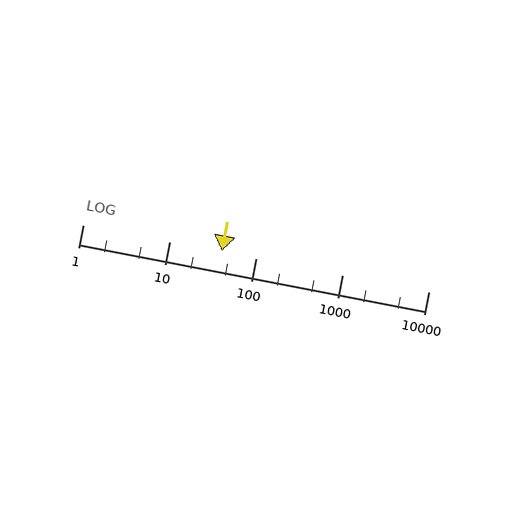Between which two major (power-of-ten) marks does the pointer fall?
The pointer is between 10 and 100.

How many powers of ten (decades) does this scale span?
The scale spans 4 decades, from 1 to 10000.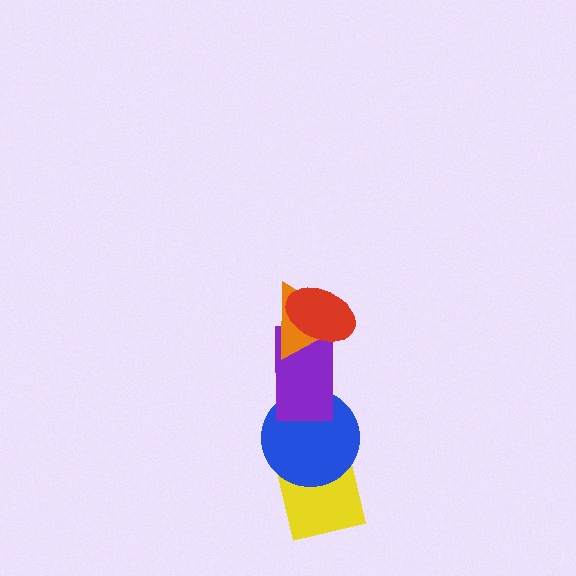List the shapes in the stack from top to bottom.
From top to bottom: the red ellipse, the orange triangle, the purple rectangle, the blue circle, the yellow square.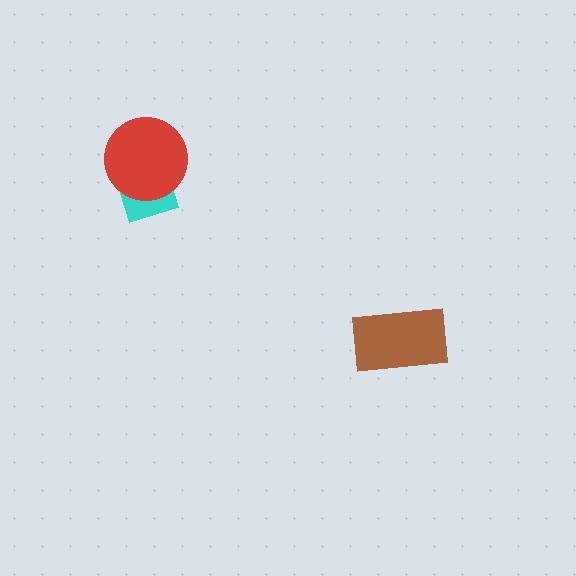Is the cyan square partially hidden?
Yes, it is partially covered by another shape.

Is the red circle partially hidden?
No, no other shape covers it.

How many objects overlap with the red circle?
1 object overlaps with the red circle.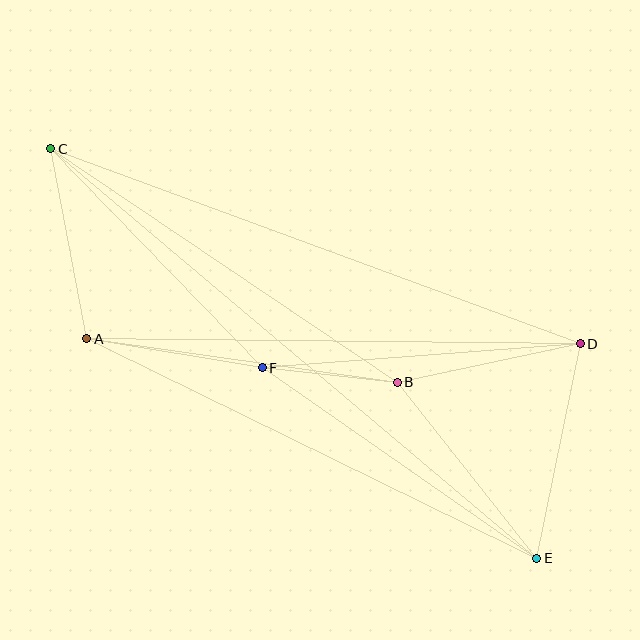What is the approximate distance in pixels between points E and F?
The distance between E and F is approximately 334 pixels.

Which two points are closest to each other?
Points B and F are closest to each other.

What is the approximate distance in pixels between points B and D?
The distance between B and D is approximately 187 pixels.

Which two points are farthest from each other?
Points C and E are farthest from each other.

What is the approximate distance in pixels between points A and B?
The distance between A and B is approximately 313 pixels.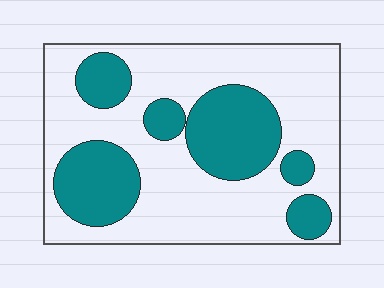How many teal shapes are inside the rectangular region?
6.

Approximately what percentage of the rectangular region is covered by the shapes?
Approximately 35%.